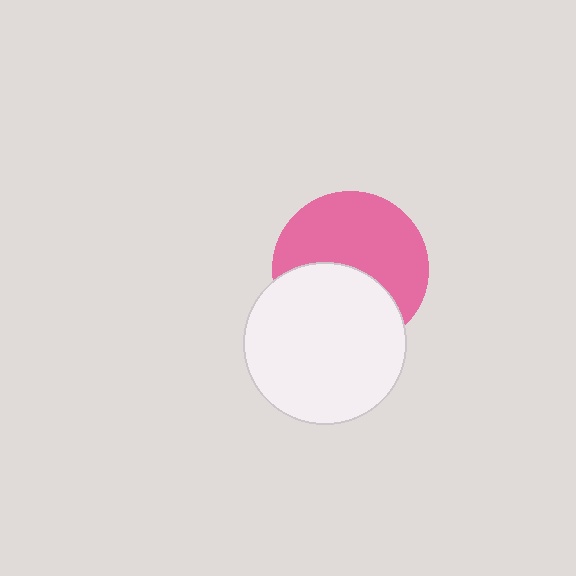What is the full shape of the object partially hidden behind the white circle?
The partially hidden object is a pink circle.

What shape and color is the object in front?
The object in front is a white circle.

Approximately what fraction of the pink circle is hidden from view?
Roughly 42% of the pink circle is hidden behind the white circle.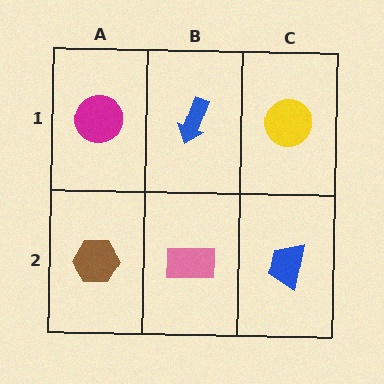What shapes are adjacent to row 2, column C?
A yellow circle (row 1, column C), a pink rectangle (row 2, column B).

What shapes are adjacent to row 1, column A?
A brown hexagon (row 2, column A), a blue arrow (row 1, column B).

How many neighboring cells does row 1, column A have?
2.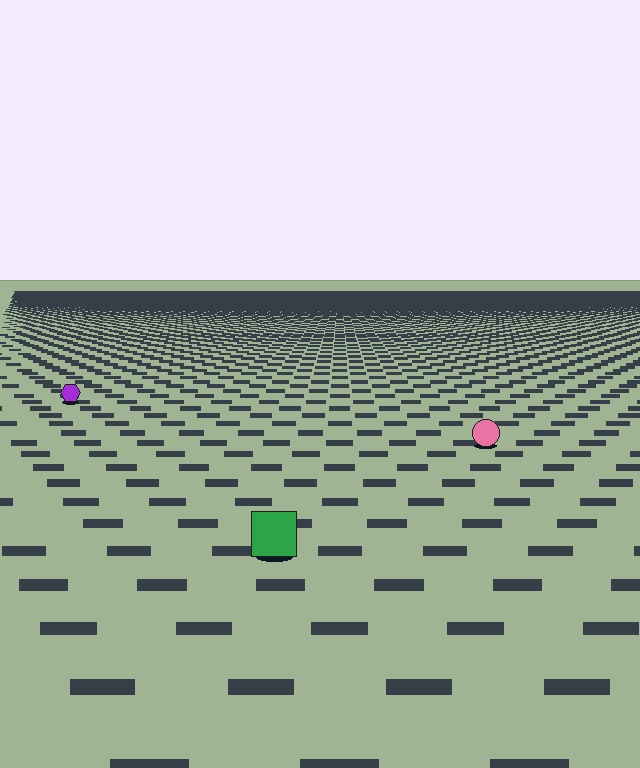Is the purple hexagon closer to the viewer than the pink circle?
No. The pink circle is closer — you can tell from the texture gradient: the ground texture is coarser near it.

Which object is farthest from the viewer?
The purple hexagon is farthest from the viewer. It appears smaller and the ground texture around it is denser.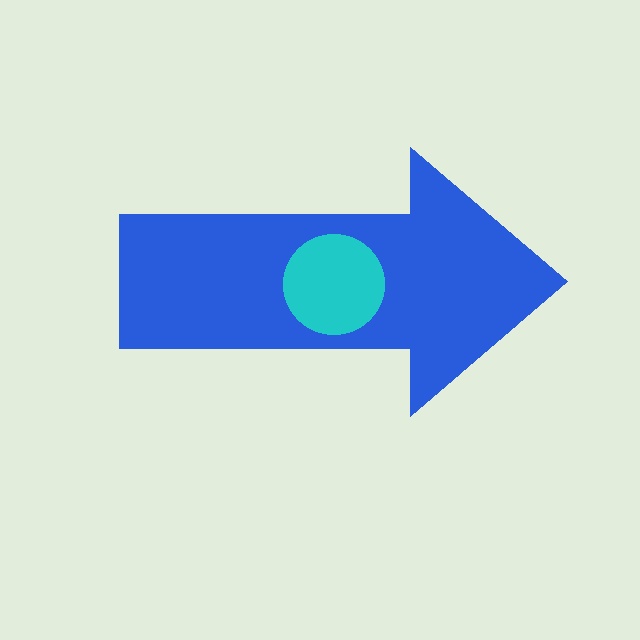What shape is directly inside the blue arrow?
The cyan circle.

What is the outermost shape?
The blue arrow.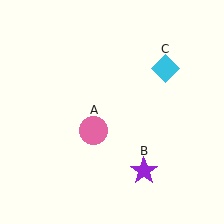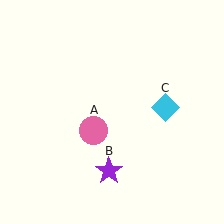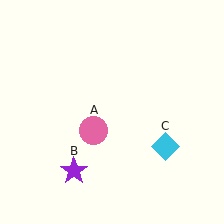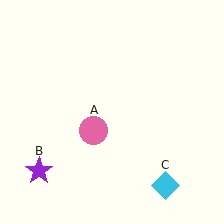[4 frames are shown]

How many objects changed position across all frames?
2 objects changed position: purple star (object B), cyan diamond (object C).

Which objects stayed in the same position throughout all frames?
Pink circle (object A) remained stationary.